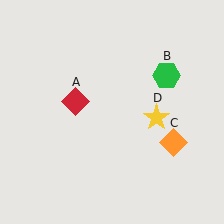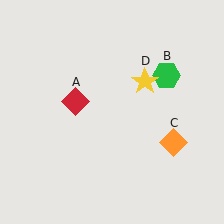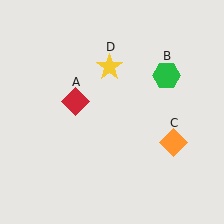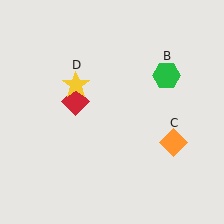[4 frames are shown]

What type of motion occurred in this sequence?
The yellow star (object D) rotated counterclockwise around the center of the scene.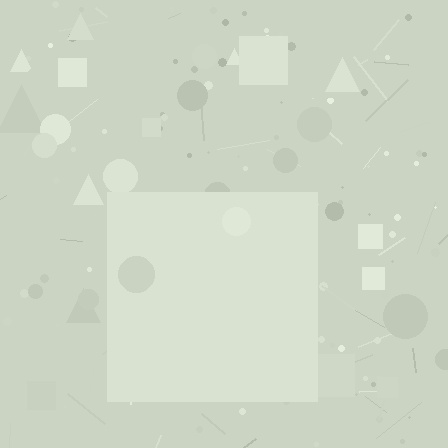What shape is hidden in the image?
A square is hidden in the image.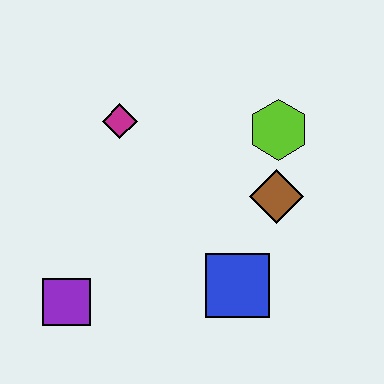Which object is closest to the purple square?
The blue square is closest to the purple square.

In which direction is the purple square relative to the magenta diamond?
The purple square is below the magenta diamond.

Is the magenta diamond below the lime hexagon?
No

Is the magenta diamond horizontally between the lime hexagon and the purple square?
Yes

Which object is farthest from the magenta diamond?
The blue square is farthest from the magenta diamond.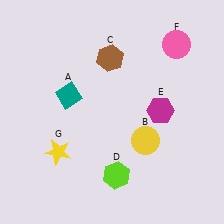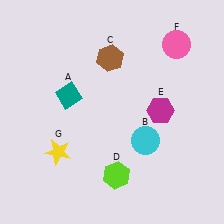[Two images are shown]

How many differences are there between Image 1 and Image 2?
There is 1 difference between the two images.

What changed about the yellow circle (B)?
In Image 1, B is yellow. In Image 2, it changed to cyan.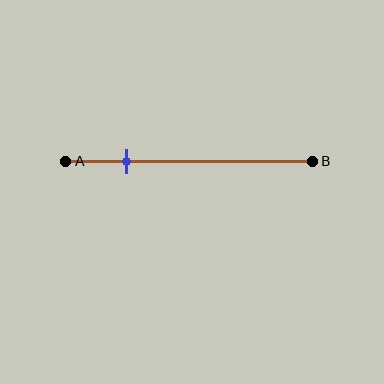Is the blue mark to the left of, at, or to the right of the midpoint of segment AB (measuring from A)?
The blue mark is to the left of the midpoint of segment AB.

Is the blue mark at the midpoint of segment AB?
No, the mark is at about 25% from A, not at the 50% midpoint.